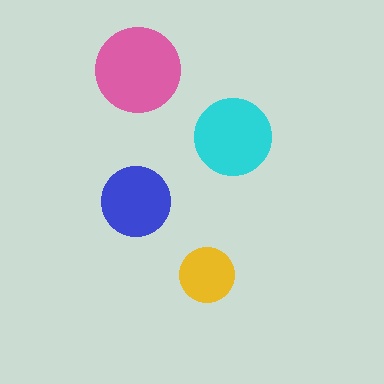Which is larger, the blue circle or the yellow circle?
The blue one.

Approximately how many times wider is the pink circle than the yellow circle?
About 1.5 times wider.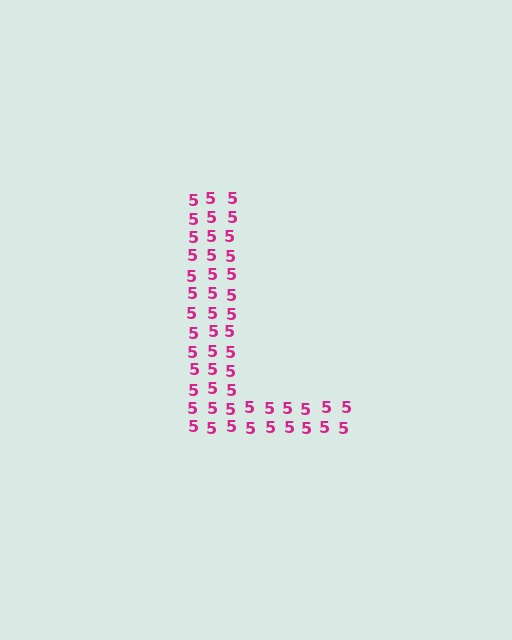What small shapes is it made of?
It is made of small digit 5's.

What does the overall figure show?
The overall figure shows the letter L.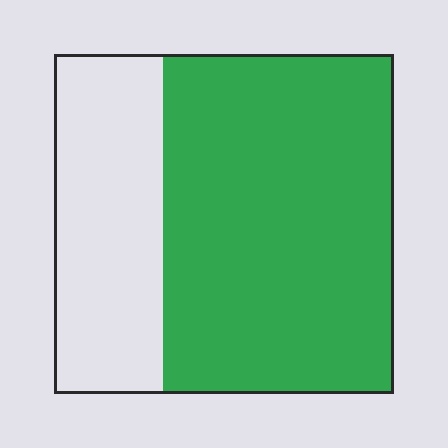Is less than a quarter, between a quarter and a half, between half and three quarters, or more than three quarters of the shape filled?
Between half and three quarters.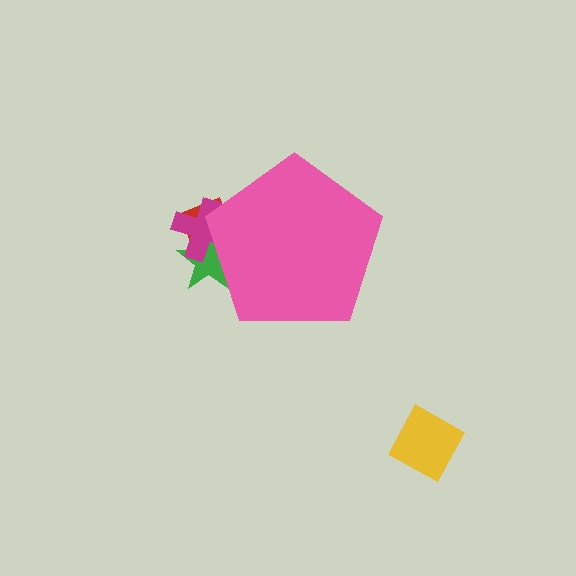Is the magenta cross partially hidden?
Yes, the magenta cross is partially hidden behind the pink pentagon.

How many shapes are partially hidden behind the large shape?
3 shapes are partially hidden.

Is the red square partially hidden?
Yes, the red square is partially hidden behind the pink pentagon.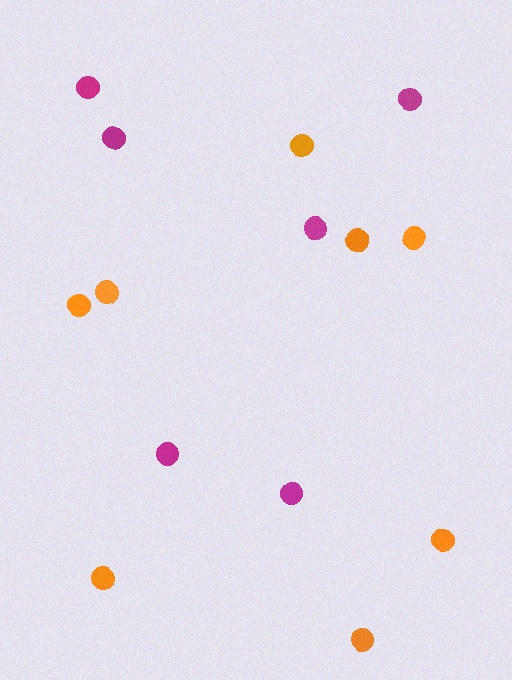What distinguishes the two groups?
There are 2 groups: one group of orange circles (8) and one group of magenta circles (6).